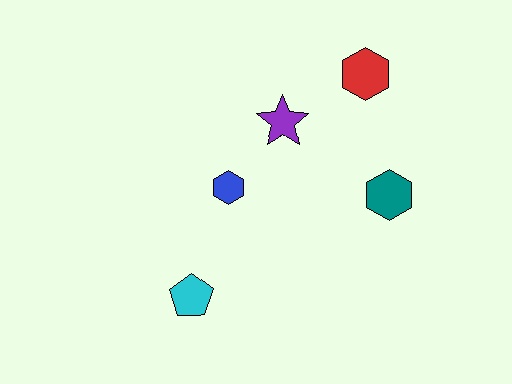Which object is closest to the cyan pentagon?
The blue hexagon is closest to the cyan pentagon.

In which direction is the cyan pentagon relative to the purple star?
The cyan pentagon is below the purple star.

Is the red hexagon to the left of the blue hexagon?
No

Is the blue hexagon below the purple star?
Yes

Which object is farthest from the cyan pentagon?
The red hexagon is farthest from the cyan pentagon.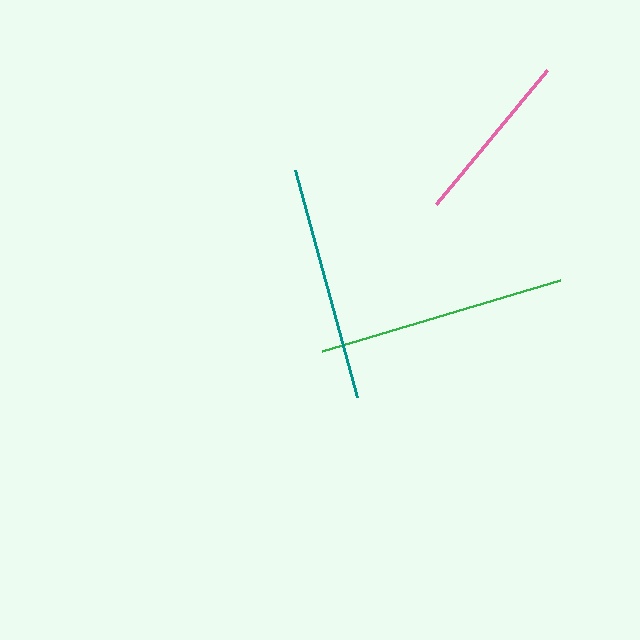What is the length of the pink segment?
The pink segment is approximately 174 pixels long.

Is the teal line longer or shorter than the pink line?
The teal line is longer than the pink line.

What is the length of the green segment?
The green segment is approximately 248 pixels long.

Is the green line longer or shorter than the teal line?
The green line is longer than the teal line.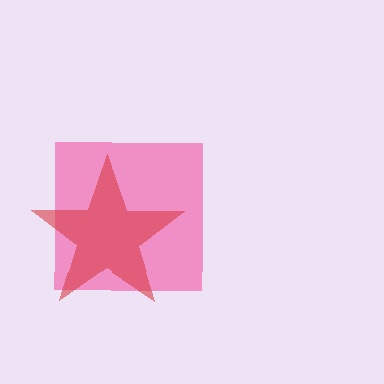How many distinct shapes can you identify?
There are 2 distinct shapes: a pink square, a red star.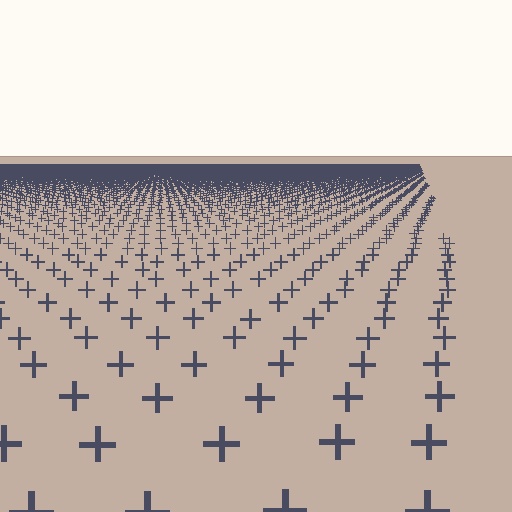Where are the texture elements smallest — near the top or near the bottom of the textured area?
Near the top.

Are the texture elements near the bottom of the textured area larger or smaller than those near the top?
Larger. Near the bottom, elements are closer to the viewer and appear at a bigger on-screen size.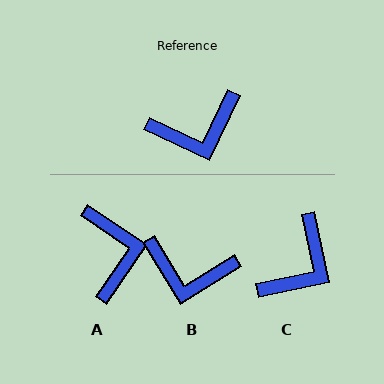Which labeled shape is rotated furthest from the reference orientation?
A, about 81 degrees away.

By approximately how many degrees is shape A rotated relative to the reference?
Approximately 81 degrees counter-clockwise.